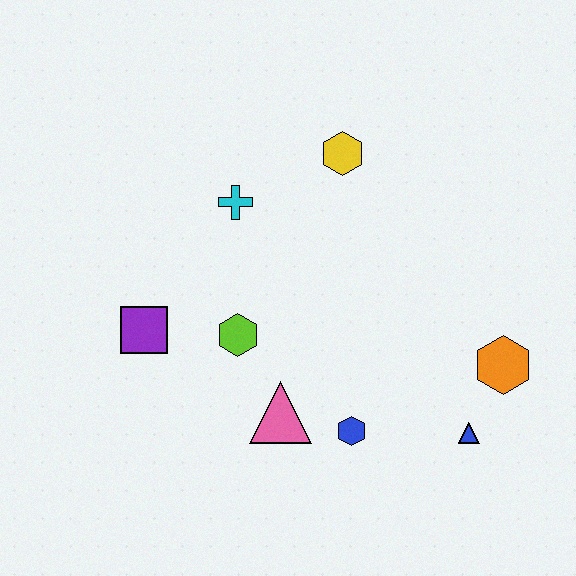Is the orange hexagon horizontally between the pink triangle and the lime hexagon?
No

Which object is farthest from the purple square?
The orange hexagon is farthest from the purple square.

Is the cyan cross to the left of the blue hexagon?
Yes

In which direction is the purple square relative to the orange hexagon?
The purple square is to the left of the orange hexagon.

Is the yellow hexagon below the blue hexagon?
No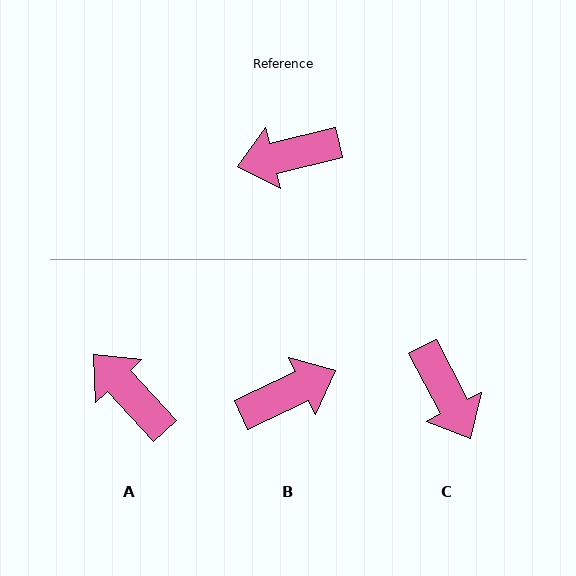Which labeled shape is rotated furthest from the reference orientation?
B, about 168 degrees away.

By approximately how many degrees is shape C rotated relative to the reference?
Approximately 104 degrees counter-clockwise.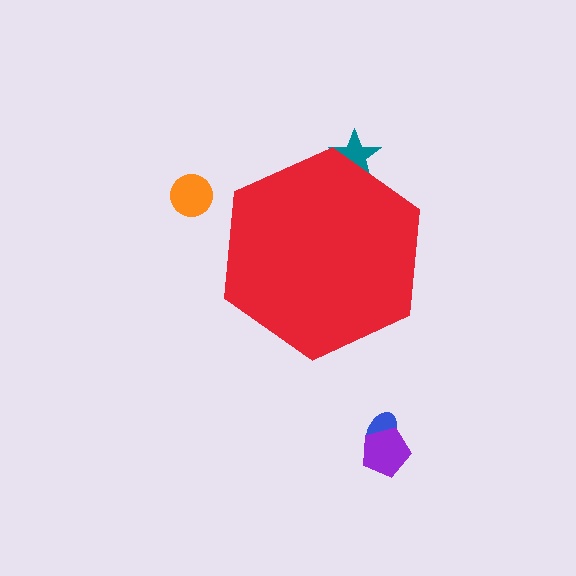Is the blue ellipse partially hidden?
No, the blue ellipse is fully visible.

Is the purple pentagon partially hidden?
No, the purple pentagon is fully visible.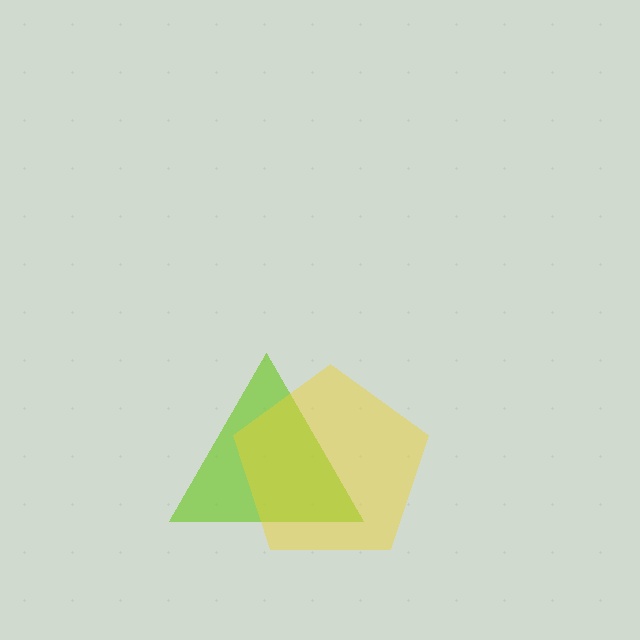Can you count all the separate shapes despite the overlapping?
Yes, there are 2 separate shapes.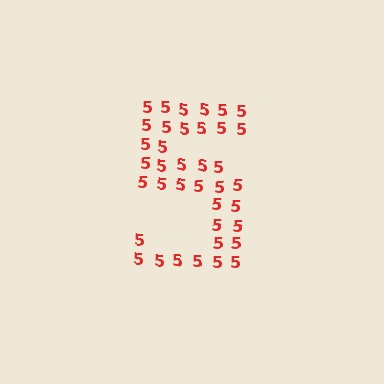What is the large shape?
The large shape is the digit 5.